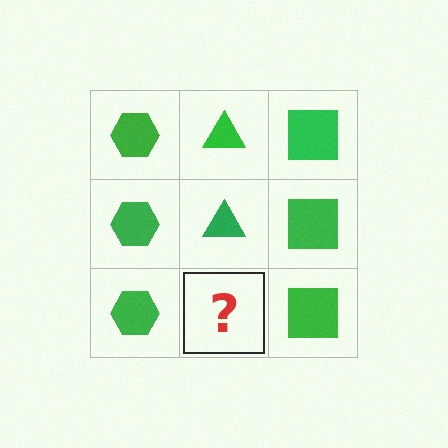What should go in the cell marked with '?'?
The missing cell should contain a green triangle.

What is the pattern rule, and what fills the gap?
The rule is that each column has a consistent shape. The gap should be filled with a green triangle.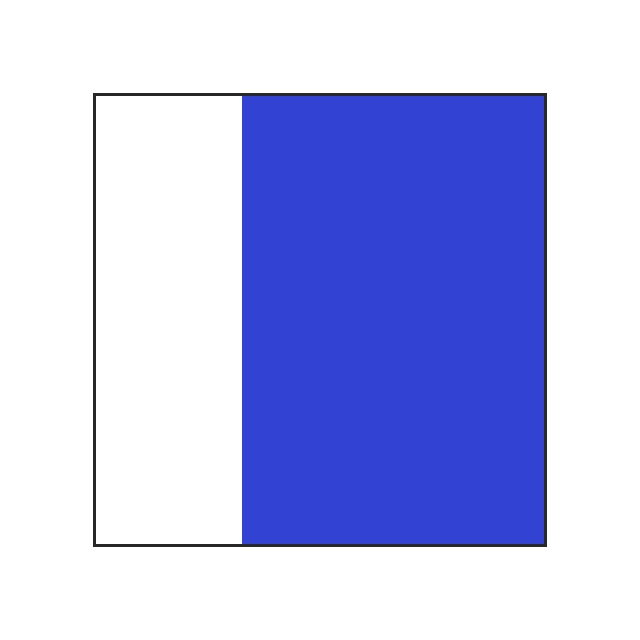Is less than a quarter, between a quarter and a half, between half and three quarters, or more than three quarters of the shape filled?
Between half and three quarters.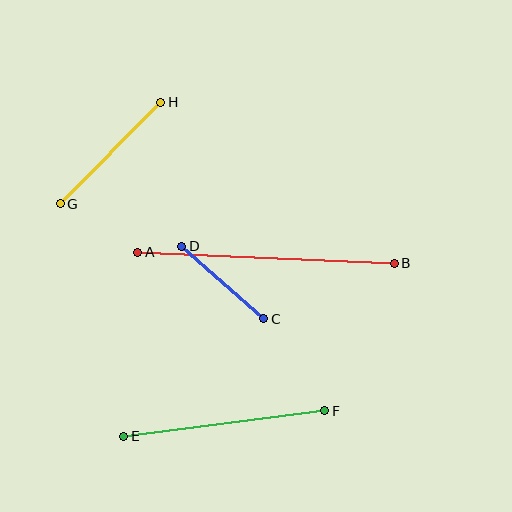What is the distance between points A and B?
The distance is approximately 257 pixels.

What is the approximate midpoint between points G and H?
The midpoint is at approximately (111, 153) pixels.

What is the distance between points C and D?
The distance is approximately 109 pixels.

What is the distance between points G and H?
The distance is approximately 143 pixels.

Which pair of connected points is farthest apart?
Points A and B are farthest apart.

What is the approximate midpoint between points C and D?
The midpoint is at approximately (223, 282) pixels.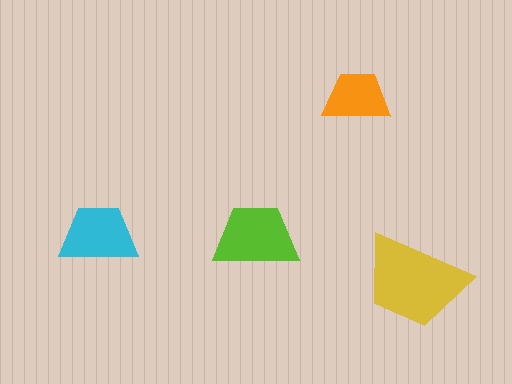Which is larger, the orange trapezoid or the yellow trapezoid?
The yellow one.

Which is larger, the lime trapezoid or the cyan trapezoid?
The lime one.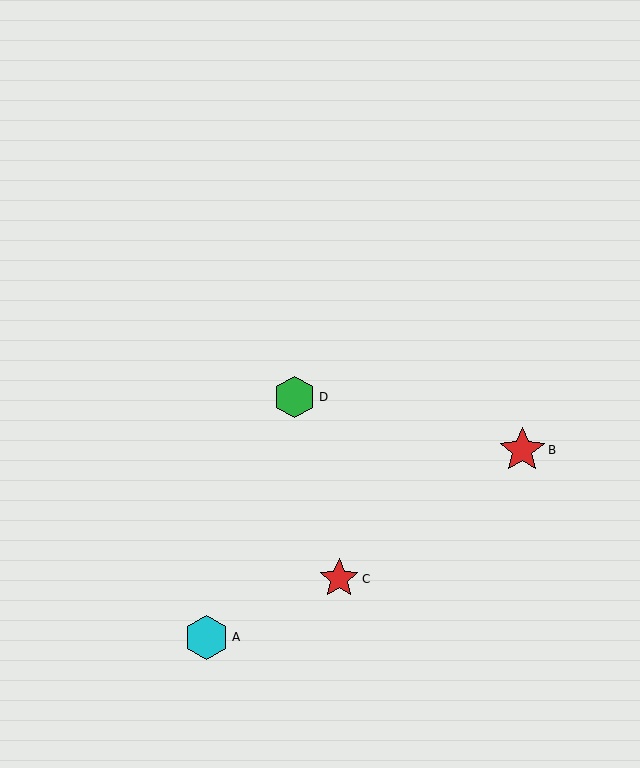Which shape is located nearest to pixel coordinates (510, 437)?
The red star (labeled B) at (522, 450) is nearest to that location.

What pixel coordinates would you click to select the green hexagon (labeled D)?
Click at (295, 397) to select the green hexagon D.